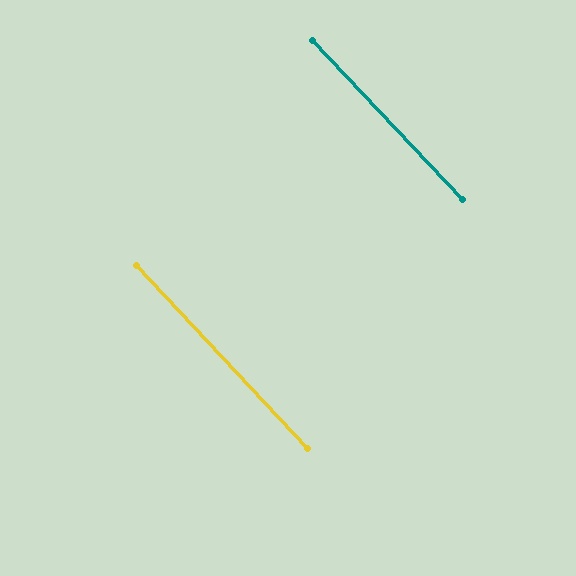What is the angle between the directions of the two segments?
Approximately 0 degrees.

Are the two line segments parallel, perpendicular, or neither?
Parallel — their directions differ by only 0.2°.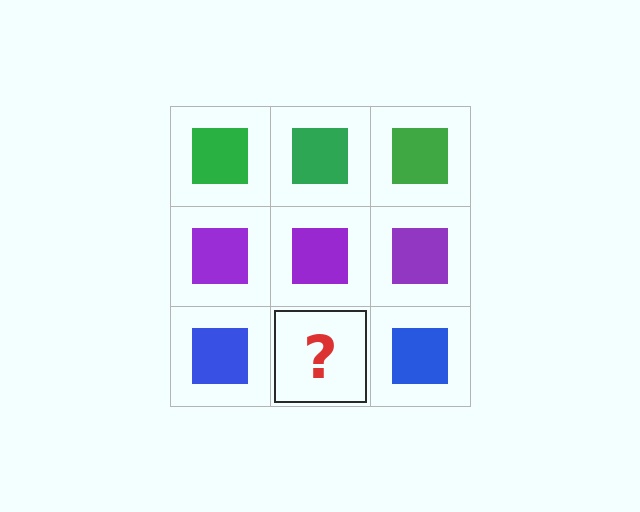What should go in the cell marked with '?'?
The missing cell should contain a blue square.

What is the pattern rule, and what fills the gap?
The rule is that each row has a consistent color. The gap should be filled with a blue square.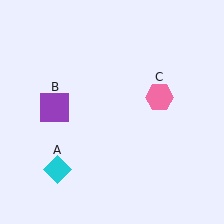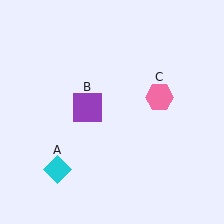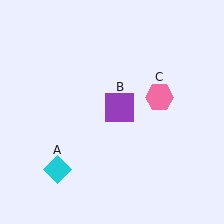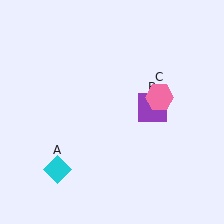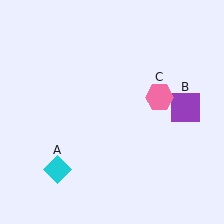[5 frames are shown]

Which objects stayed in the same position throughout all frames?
Cyan diamond (object A) and pink hexagon (object C) remained stationary.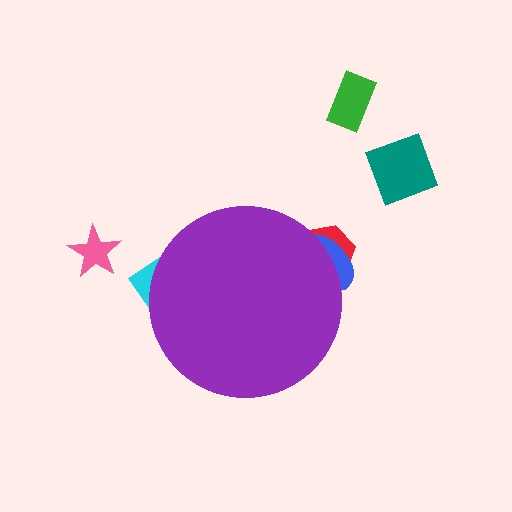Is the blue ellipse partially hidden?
Yes, the blue ellipse is partially hidden behind the purple circle.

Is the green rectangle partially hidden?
No, the green rectangle is fully visible.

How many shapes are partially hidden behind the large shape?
3 shapes are partially hidden.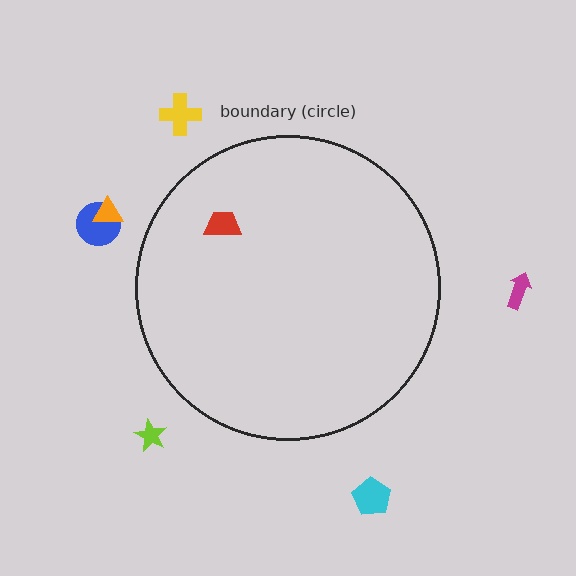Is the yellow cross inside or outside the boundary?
Outside.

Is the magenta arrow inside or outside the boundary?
Outside.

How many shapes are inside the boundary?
1 inside, 6 outside.